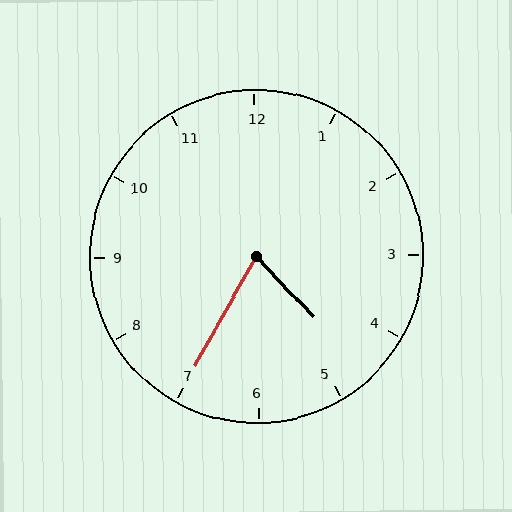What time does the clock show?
4:35.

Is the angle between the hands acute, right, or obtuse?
It is acute.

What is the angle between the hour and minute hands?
Approximately 72 degrees.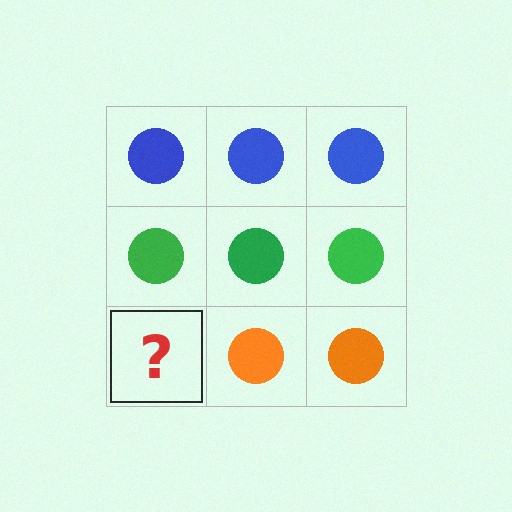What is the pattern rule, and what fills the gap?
The rule is that each row has a consistent color. The gap should be filled with an orange circle.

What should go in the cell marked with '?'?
The missing cell should contain an orange circle.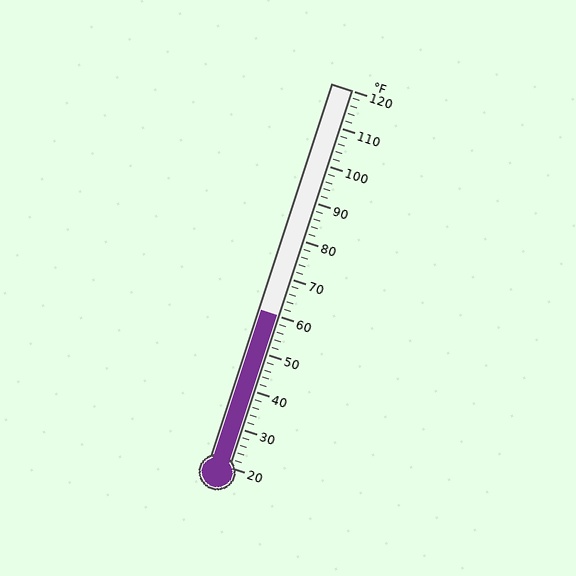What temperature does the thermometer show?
The thermometer shows approximately 60°F.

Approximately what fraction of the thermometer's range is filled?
The thermometer is filled to approximately 40% of its range.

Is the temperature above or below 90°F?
The temperature is below 90°F.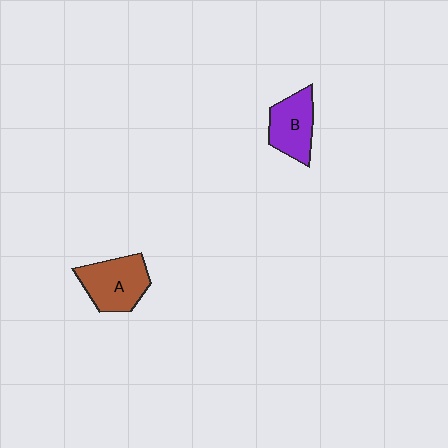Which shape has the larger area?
Shape A (brown).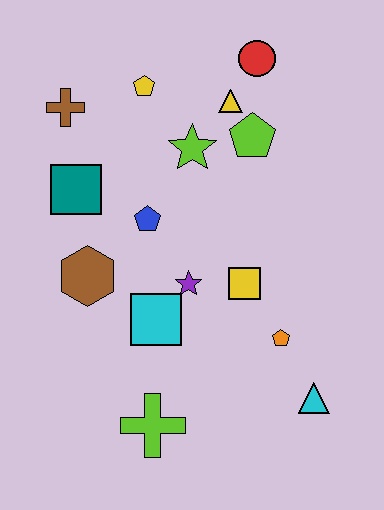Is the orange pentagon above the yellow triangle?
No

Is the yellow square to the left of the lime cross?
No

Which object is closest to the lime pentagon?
The yellow triangle is closest to the lime pentagon.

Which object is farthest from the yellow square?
The brown cross is farthest from the yellow square.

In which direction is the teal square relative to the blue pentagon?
The teal square is to the left of the blue pentagon.